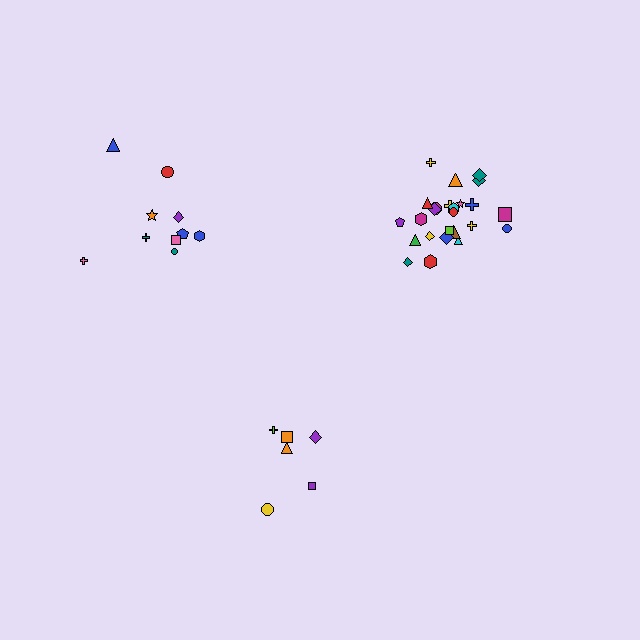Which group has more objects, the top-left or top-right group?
The top-right group.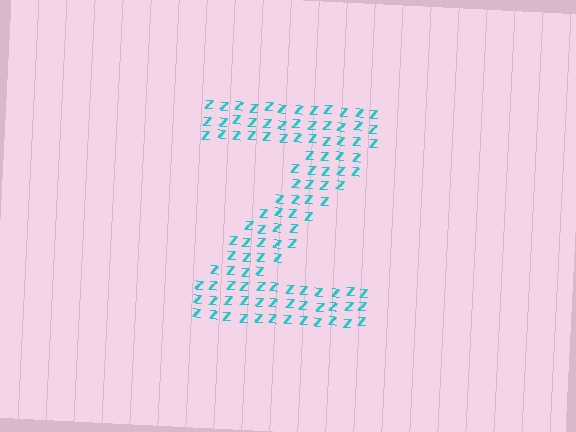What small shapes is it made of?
It is made of small letter Z's.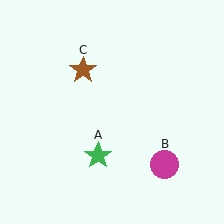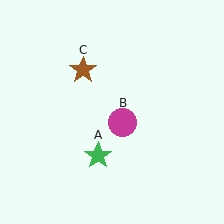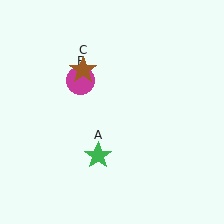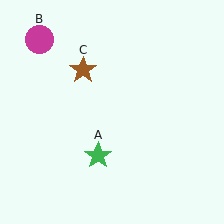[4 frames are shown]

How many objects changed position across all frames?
1 object changed position: magenta circle (object B).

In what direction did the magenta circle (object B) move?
The magenta circle (object B) moved up and to the left.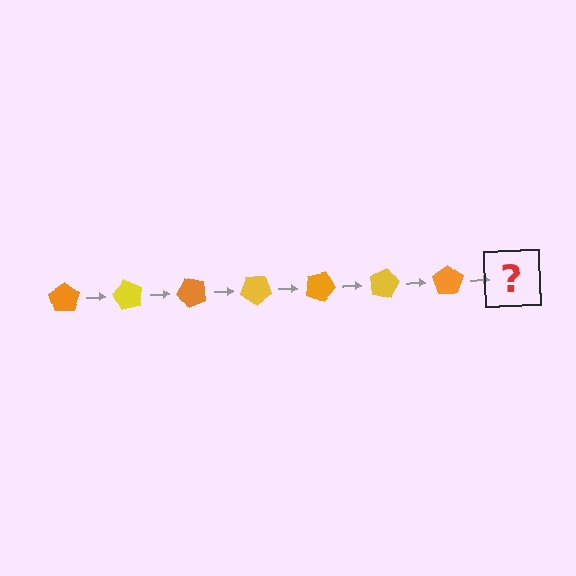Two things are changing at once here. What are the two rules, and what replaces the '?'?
The two rules are that it rotates 60 degrees each step and the color cycles through orange and yellow. The '?' should be a yellow pentagon, rotated 420 degrees from the start.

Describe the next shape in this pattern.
It should be a yellow pentagon, rotated 420 degrees from the start.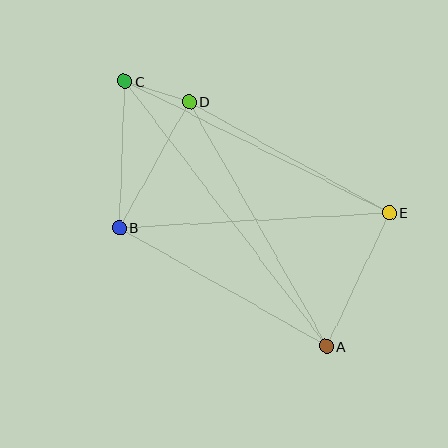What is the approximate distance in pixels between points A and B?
The distance between A and B is approximately 239 pixels.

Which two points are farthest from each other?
Points A and C are farthest from each other.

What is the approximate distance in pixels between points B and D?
The distance between B and D is approximately 144 pixels.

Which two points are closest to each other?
Points C and D are closest to each other.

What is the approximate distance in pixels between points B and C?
The distance between B and C is approximately 146 pixels.